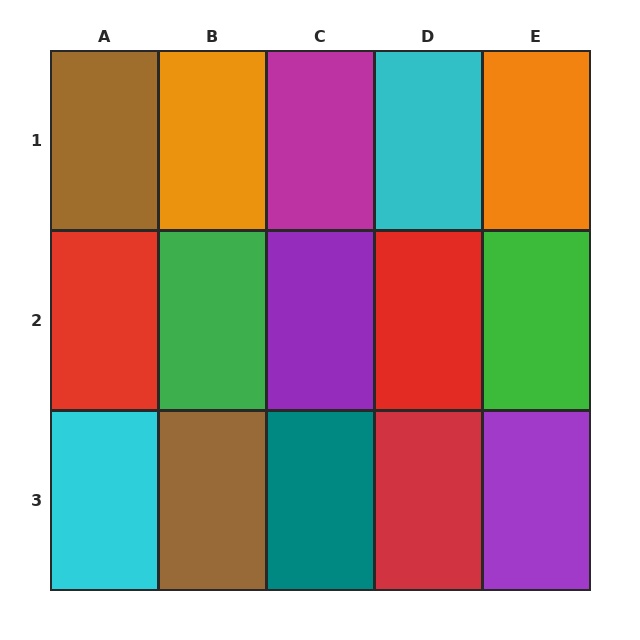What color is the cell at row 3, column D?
Red.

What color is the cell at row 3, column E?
Purple.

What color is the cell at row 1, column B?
Orange.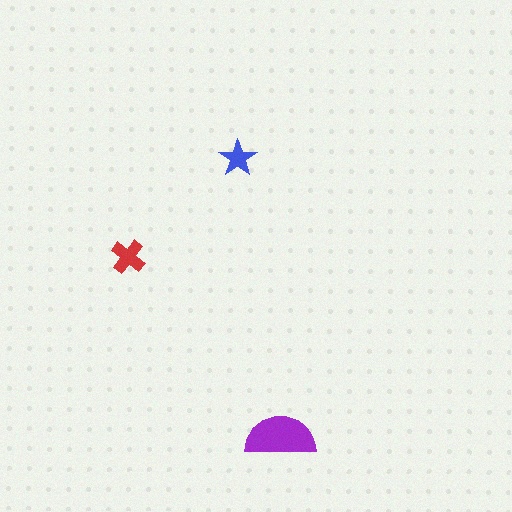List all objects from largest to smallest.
The purple semicircle, the red cross, the blue star.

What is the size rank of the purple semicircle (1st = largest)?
1st.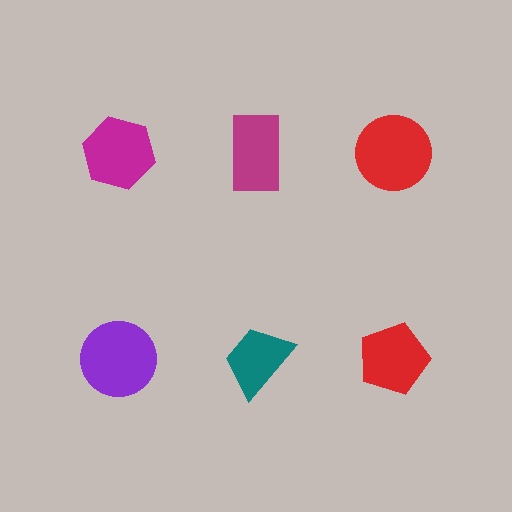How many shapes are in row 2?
3 shapes.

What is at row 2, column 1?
A purple circle.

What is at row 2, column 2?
A teal trapezoid.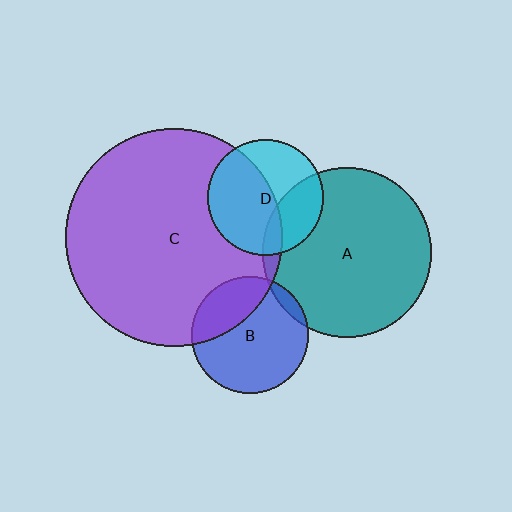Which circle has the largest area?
Circle C (purple).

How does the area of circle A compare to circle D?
Approximately 2.1 times.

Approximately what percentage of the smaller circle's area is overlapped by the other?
Approximately 5%.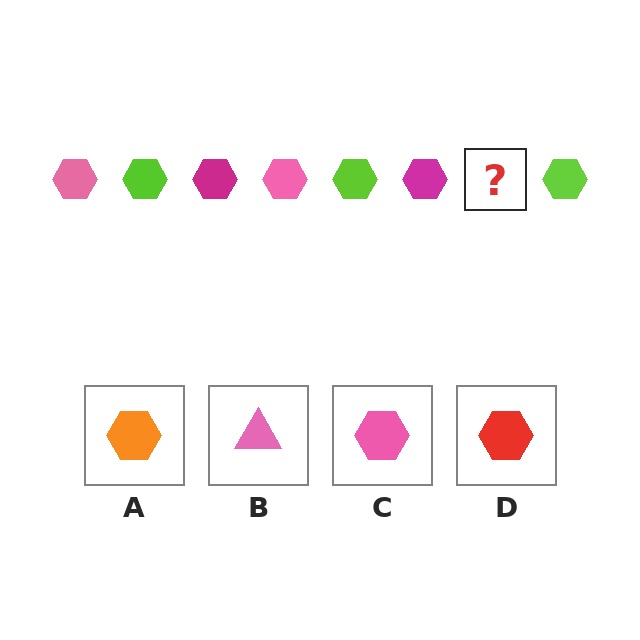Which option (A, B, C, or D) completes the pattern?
C.